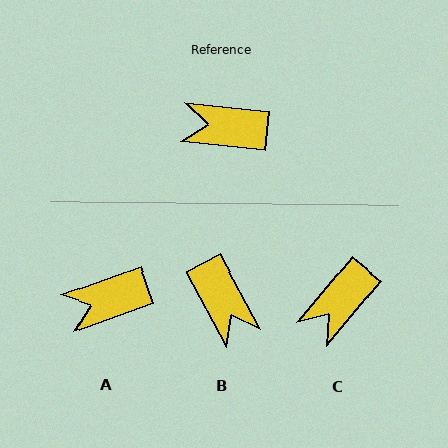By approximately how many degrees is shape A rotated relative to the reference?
Approximately 26 degrees counter-clockwise.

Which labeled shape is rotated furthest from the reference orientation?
B, about 124 degrees away.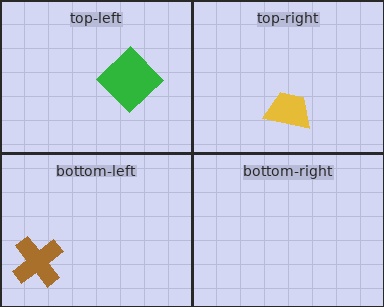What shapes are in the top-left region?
The green diamond.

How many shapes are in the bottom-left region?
1.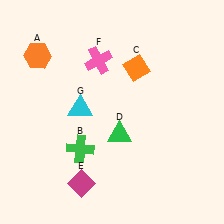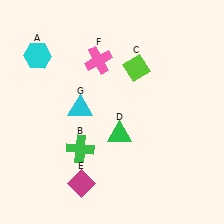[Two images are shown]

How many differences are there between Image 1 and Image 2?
There are 2 differences between the two images.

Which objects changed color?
A changed from orange to cyan. C changed from orange to lime.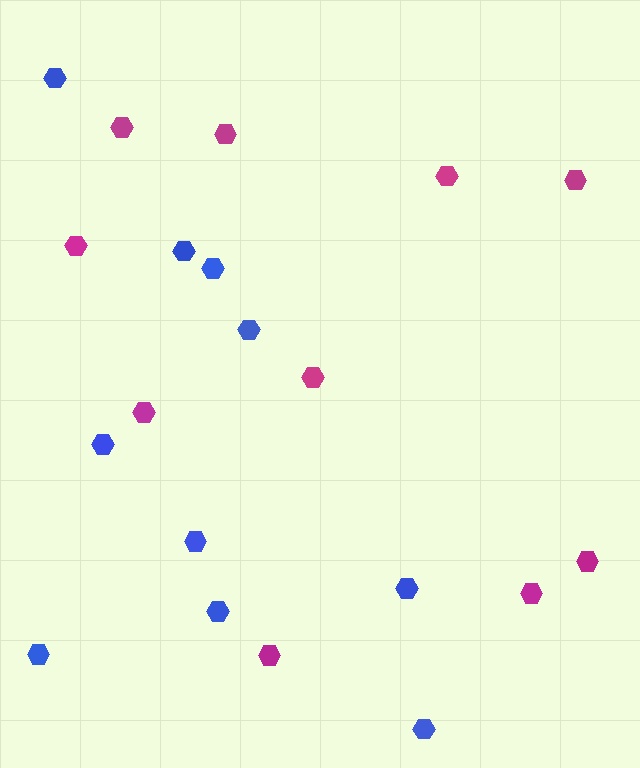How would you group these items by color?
There are 2 groups: one group of magenta hexagons (10) and one group of blue hexagons (10).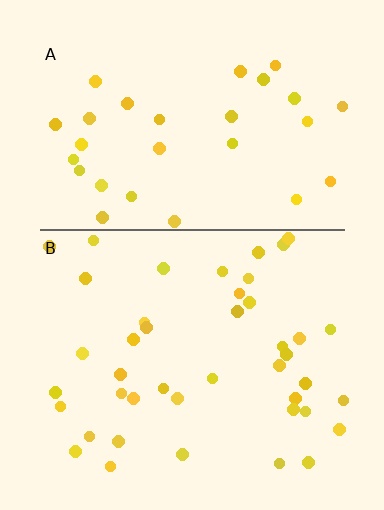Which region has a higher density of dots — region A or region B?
B (the bottom).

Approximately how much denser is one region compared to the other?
Approximately 1.4× — region B over region A.